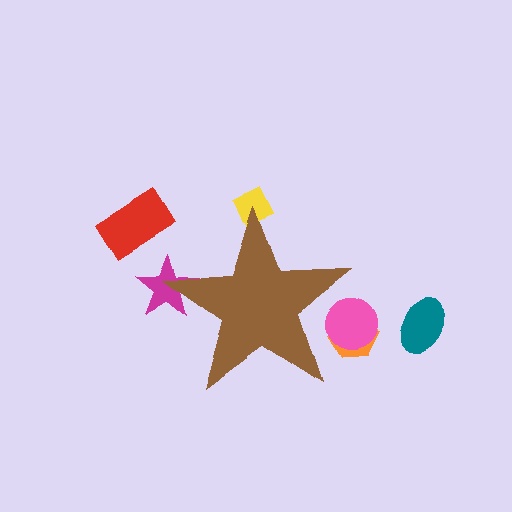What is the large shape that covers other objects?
A brown star.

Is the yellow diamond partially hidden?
Yes, the yellow diamond is partially hidden behind the brown star.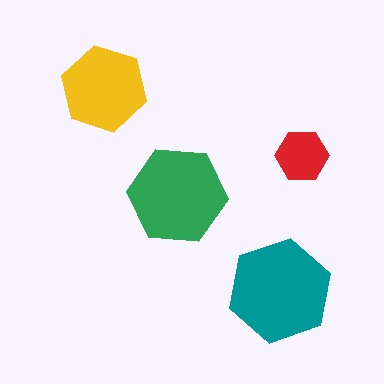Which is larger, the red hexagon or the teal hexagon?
The teal one.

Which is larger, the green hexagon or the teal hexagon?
The teal one.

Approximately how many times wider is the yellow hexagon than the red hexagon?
About 1.5 times wider.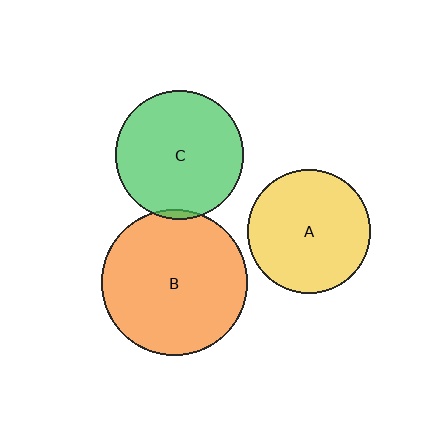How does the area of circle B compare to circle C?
Approximately 1.3 times.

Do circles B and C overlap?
Yes.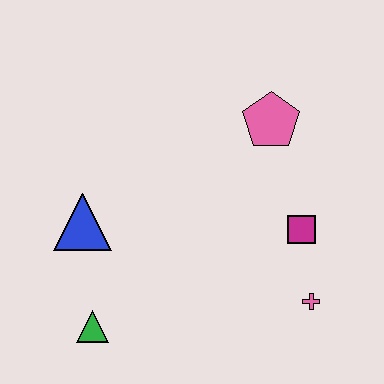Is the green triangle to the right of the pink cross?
No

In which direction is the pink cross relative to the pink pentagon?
The pink cross is below the pink pentagon.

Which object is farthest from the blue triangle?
The pink cross is farthest from the blue triangle.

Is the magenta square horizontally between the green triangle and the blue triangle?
No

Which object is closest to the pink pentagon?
The magenta square is closest to the pink pentagon.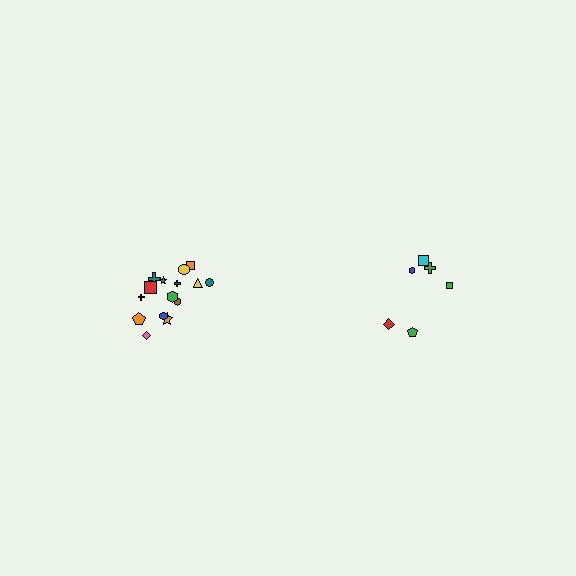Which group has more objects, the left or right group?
The left group.